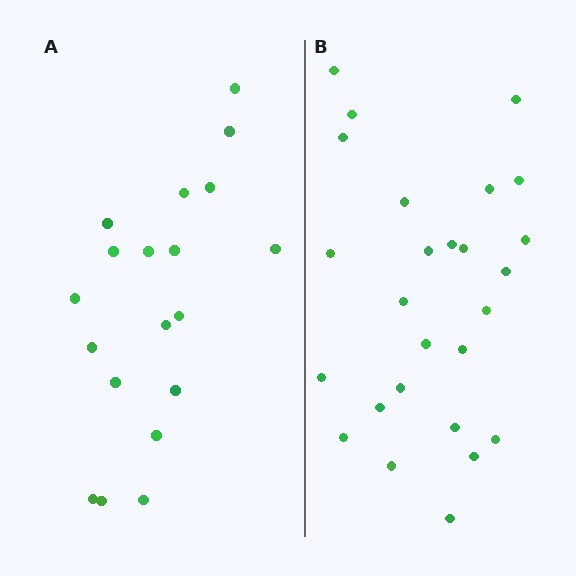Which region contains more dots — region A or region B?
Region B (the right region) has more dots.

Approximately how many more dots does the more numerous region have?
Region B has roughly 8 or so more dots than region A.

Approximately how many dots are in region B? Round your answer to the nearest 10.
About 30 dots. (The exact count is 26, which rounds to 30.)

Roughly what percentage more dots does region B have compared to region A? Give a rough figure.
About 35% more.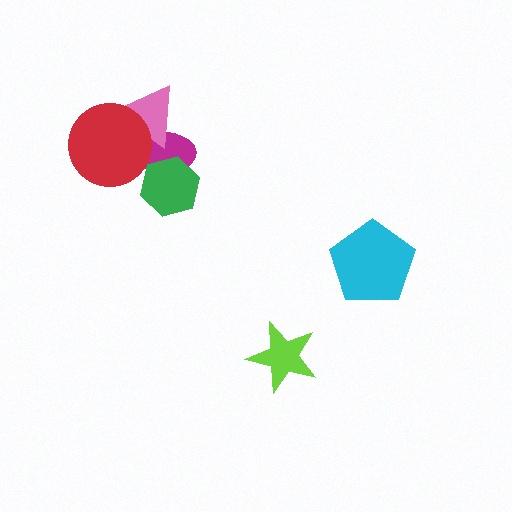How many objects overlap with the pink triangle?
2 objects overlap with the pink triangle.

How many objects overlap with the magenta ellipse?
3 objects overlap with the magenta ellipse.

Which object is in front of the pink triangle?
The red circle is in front of the pink triangle.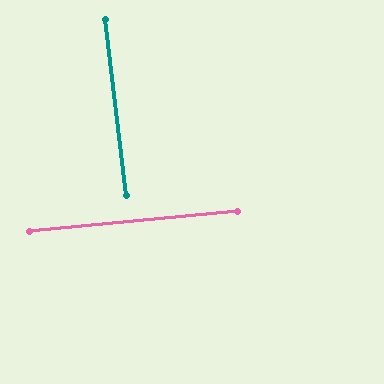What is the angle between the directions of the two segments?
Approximately 89 degrees.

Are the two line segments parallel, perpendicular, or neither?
Perpendicular — they meet at approximately 89°.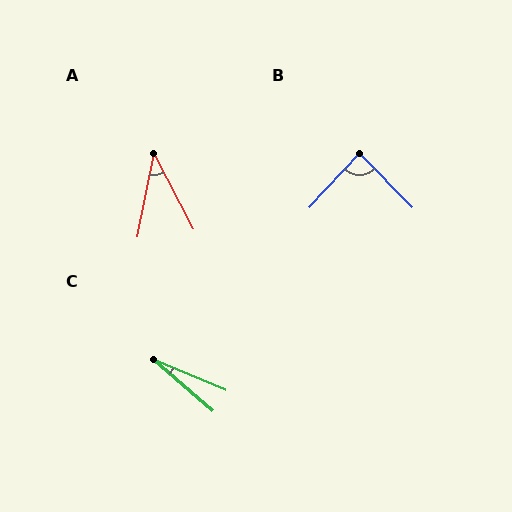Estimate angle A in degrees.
Approximately 39 degrees.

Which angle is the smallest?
C, at approximately 18 degrees.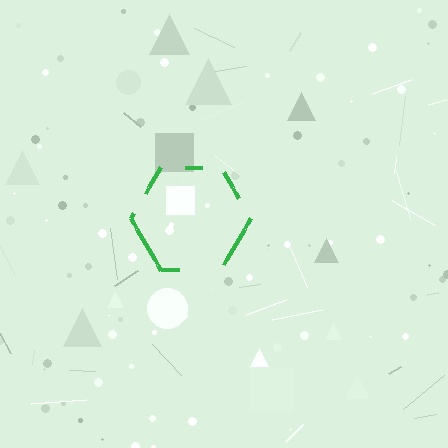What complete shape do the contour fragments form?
The contour fragments form a hexagon.